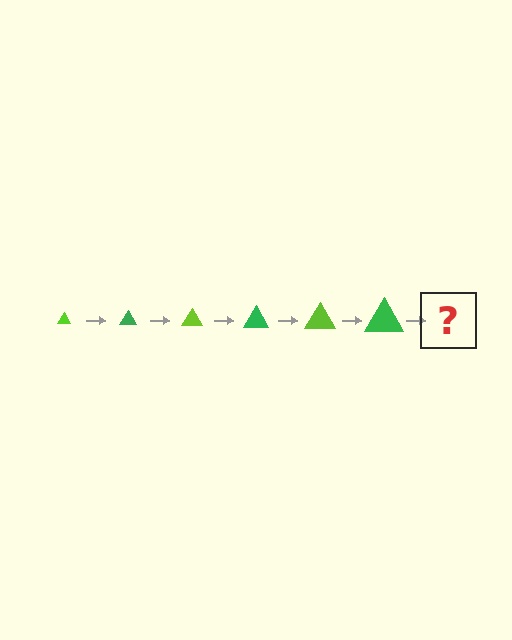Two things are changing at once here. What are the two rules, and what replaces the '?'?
The two rules are that the triangle grows larger each step and the color cycles through lime and green. The '?' should be a lime triangle, larger than the previous one.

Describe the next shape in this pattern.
It should be a lime triangle, larger than the previous one.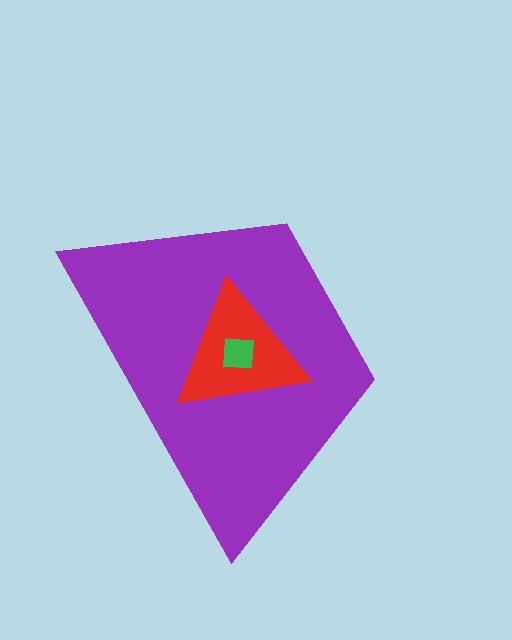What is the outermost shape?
The purple trapezoid.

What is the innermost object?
The green square.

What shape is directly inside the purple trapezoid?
The red triangle.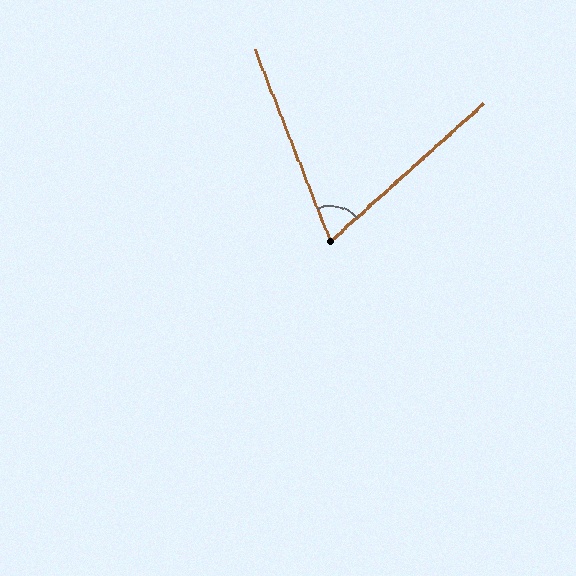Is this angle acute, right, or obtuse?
It is acute.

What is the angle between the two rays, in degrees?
Approximately 70 degrees.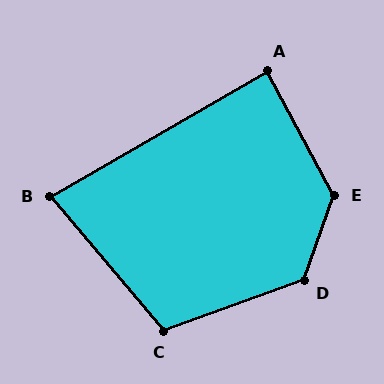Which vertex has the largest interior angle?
E, at approximately 132 degrees.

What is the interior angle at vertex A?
Approximately 88 degrees (approximately right).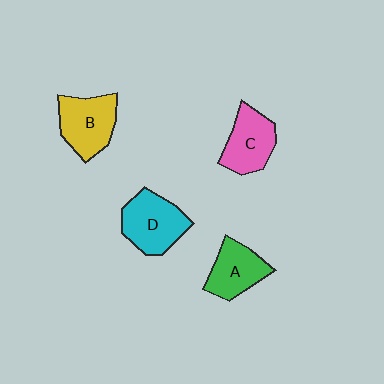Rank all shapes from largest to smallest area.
From largest to smallest: D (cyan), B (yellow), C (pink), A (green).